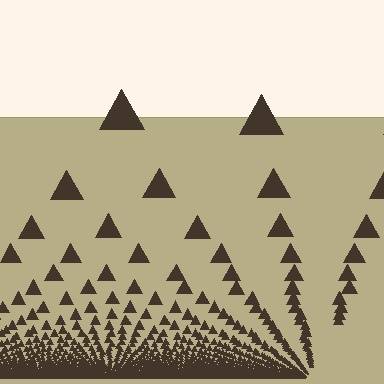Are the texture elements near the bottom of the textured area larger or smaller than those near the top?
Smaller. The gradient is inverted — elements near the bottom are smaller and denser.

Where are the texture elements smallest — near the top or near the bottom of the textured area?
Near the bottom.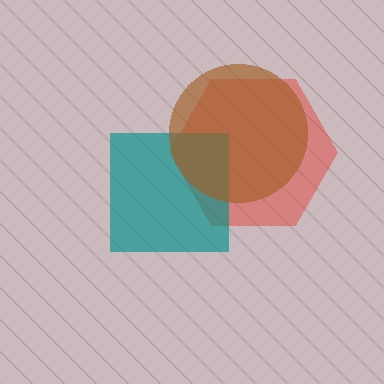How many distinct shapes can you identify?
There are 3 distinct shapes: a red hexagon, a teal square, a brown circle.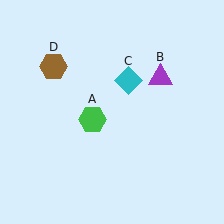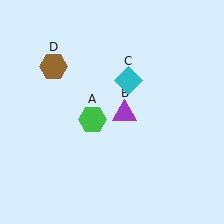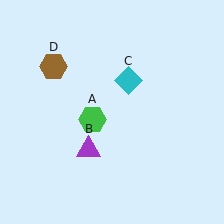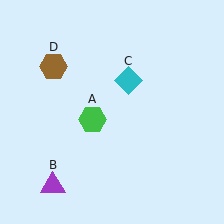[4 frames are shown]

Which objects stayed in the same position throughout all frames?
Green hexagon (object A) and cyan diamond (object C) and brown hexagon (object D) remained stationary.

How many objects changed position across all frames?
1 object changed position: purple triangle (object B).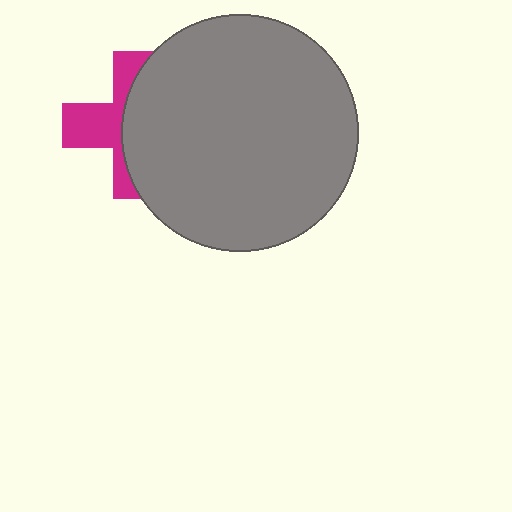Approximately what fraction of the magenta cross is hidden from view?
Roughly 58% of the magenta cross is hidden behind the gray circle.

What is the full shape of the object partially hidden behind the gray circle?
The partially hidden object is a magenta cross.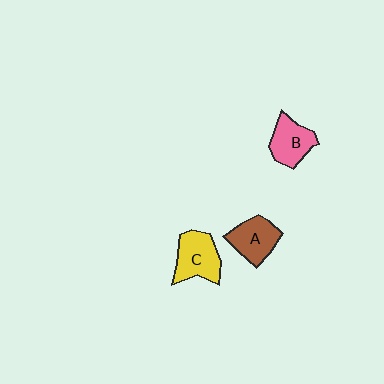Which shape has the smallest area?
Shape B (pink).